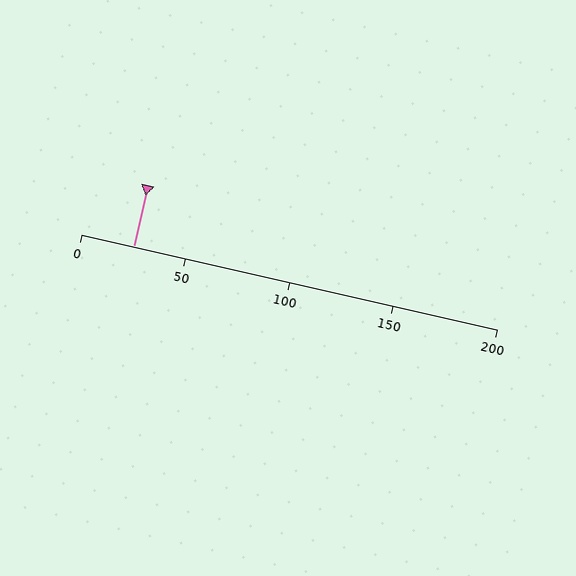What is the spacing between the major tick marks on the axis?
The major ticks are spaced 50 apart.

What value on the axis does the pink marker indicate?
The marker indicates approximately 25.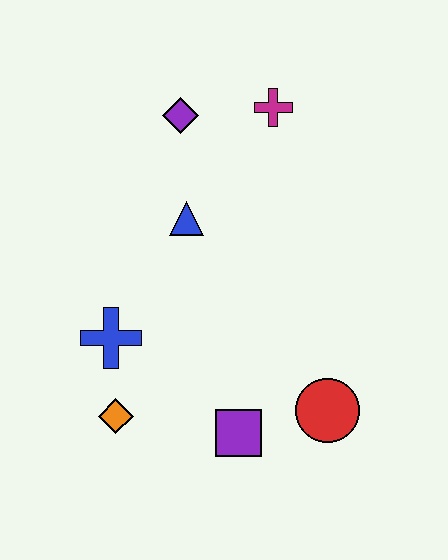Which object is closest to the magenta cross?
The purple diamond is closest to the magenta cross.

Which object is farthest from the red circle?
The purple diamond is farthest from the red circle.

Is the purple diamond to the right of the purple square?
No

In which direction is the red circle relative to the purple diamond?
The red circle is below the purple diamond.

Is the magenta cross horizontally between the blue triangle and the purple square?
No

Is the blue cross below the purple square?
No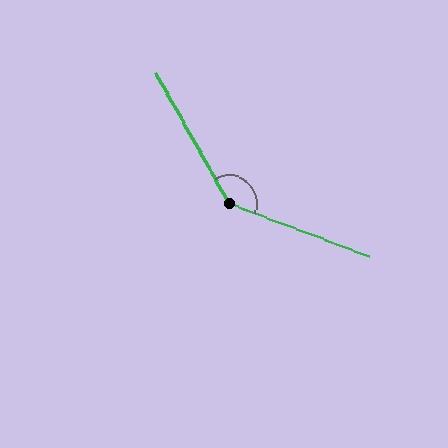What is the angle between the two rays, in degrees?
Approximately 140 degrees.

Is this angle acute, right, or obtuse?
It is obtuse.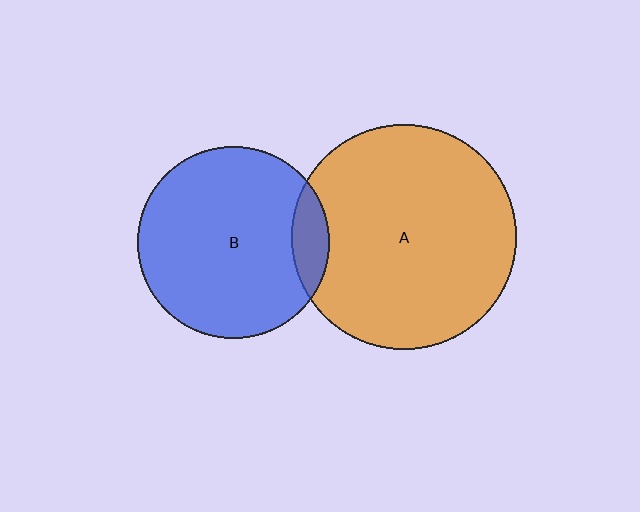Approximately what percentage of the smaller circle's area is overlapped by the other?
Approximately 10%.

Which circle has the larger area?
Circle A (orange).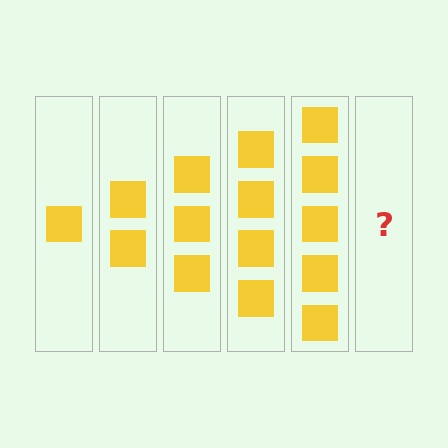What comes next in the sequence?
The next element should be 6 squares.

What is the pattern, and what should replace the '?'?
The pattern is that each step adds one more square. The '?' should be 6 squares.